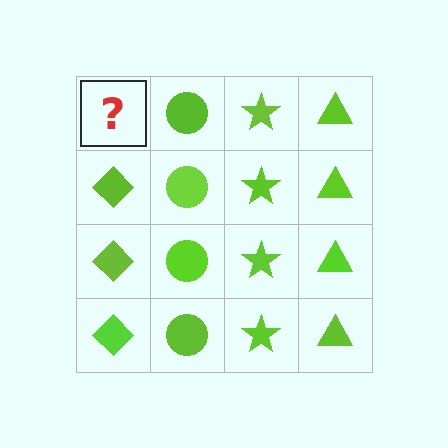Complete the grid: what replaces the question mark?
The question mark should be replaced with a lime diamond.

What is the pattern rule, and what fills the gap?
The rule is that each column has a consistent shape. The gap should be filled with a lime diamond.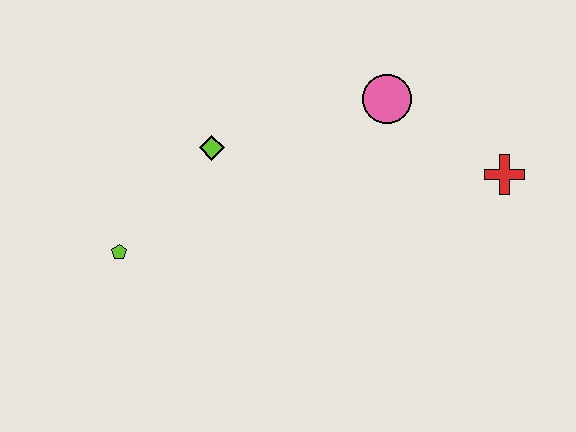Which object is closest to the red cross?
The pink circle is closest to the red cross.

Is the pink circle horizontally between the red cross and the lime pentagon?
Yes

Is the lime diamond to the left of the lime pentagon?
No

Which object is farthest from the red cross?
The lime pentagon is farthest from the red cross.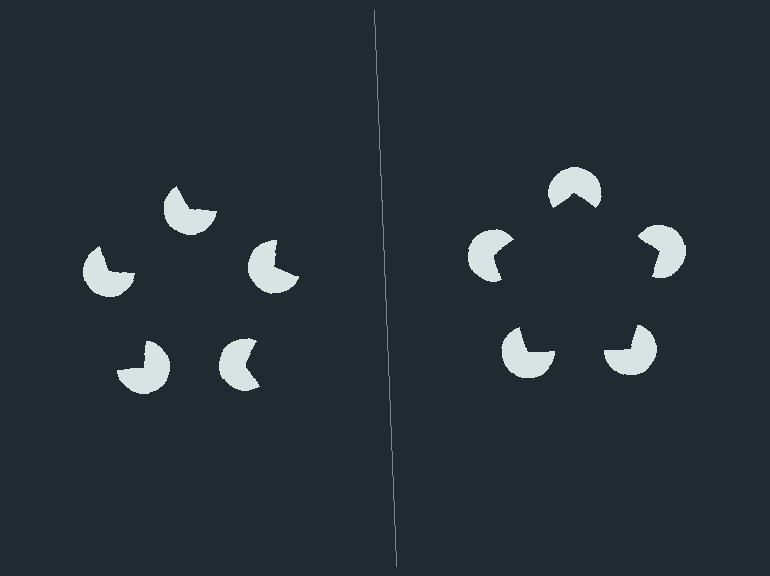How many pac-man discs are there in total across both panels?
10 — 5 on each side.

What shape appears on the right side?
An illusory pentagon.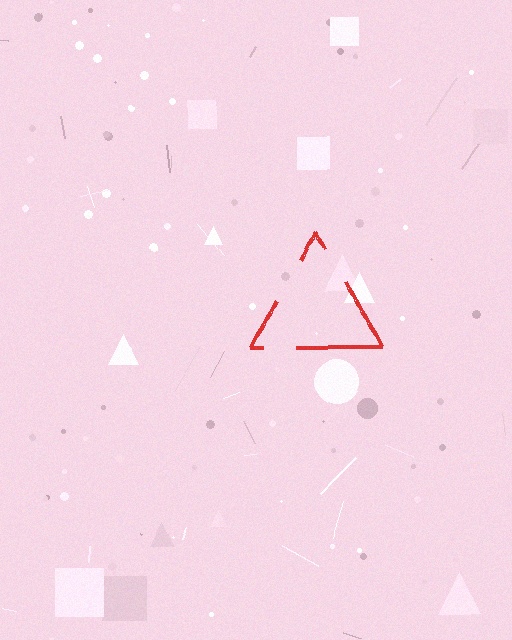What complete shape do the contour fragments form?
The contour fragments form a triangle.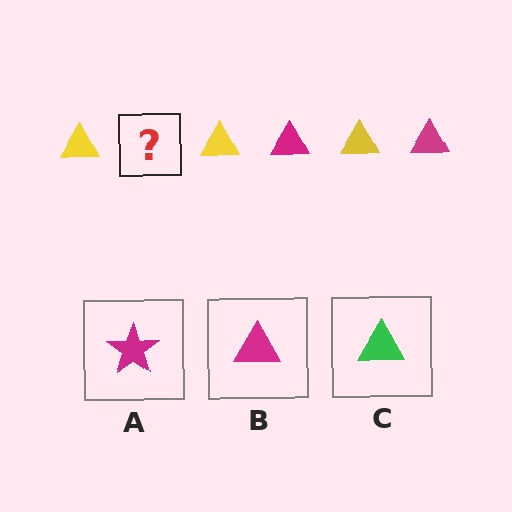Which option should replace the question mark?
Option B.